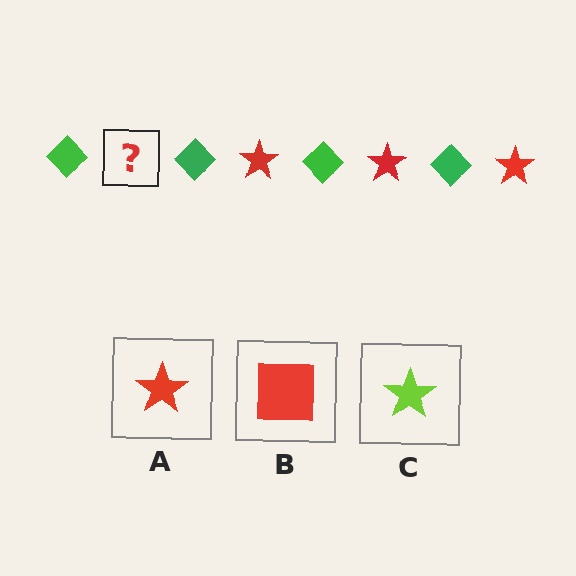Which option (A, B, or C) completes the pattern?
A.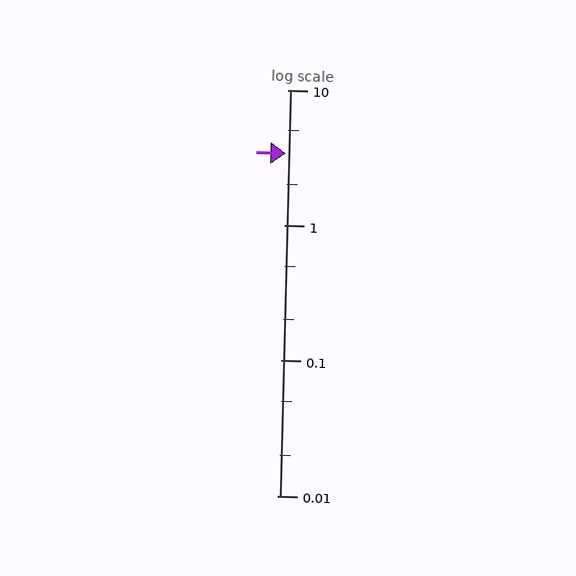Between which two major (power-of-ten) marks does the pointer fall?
The pointer is between 1 and 10.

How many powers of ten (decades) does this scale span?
The scale spans 3 decades, from 0.01 to 10.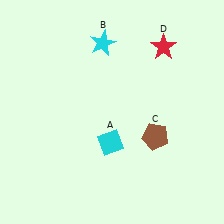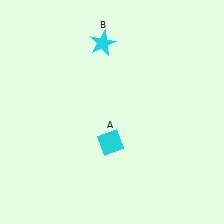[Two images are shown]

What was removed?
The brown pentagon (C), the red star (D) were removed in Image 2.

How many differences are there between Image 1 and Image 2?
There are 2 differences between the two images.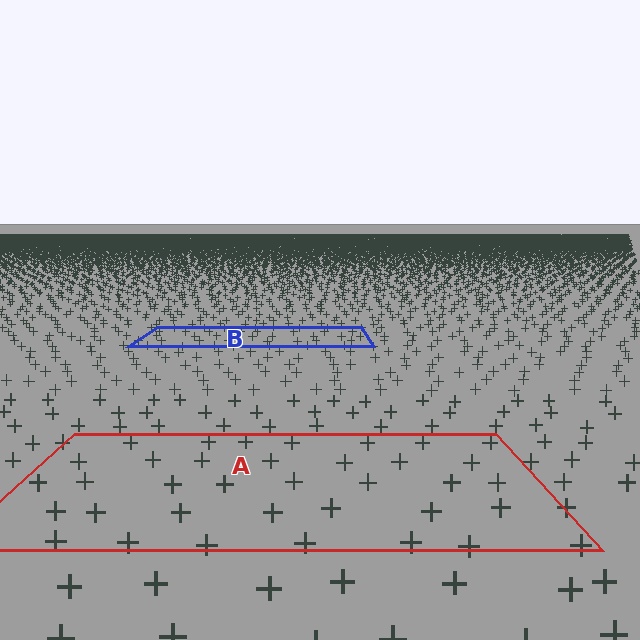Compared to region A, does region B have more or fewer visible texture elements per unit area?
Region B has more texture elements per unit area — they are packed more densely because it is farther away.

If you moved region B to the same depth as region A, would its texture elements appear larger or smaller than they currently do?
They would appear larger. At a closer depth, the same texture elements are projected at a bigger on-screen size.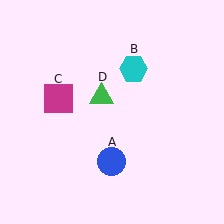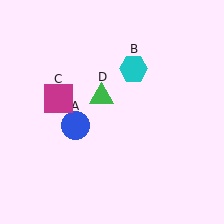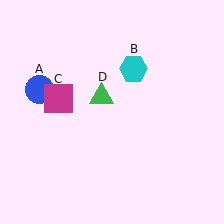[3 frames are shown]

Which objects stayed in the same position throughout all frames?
Cyan hexagon (object B) and magenta square (object C) and green triangle (object D) remained stationary.